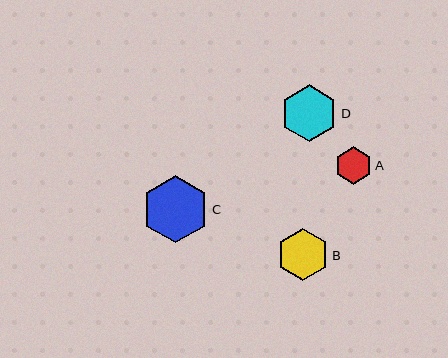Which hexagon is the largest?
Hexagon C is the largest with a size of approximately 67 pixels.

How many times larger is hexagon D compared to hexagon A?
Hexagon D is approximately 1.5 times the size of hexagon A.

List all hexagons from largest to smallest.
From largest to smallest: C, D, B, A.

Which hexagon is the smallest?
Hexagon A is the smallest with a size of approximately 37 pixels.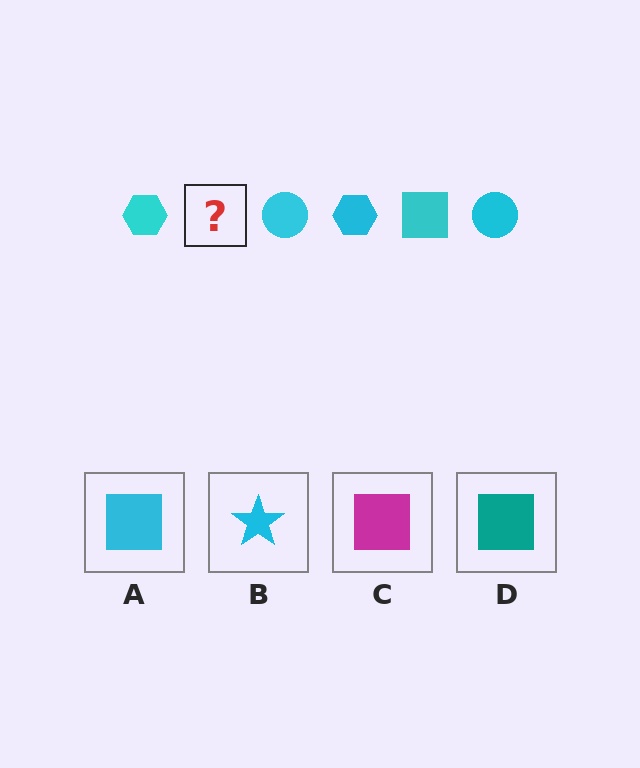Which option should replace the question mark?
Option A.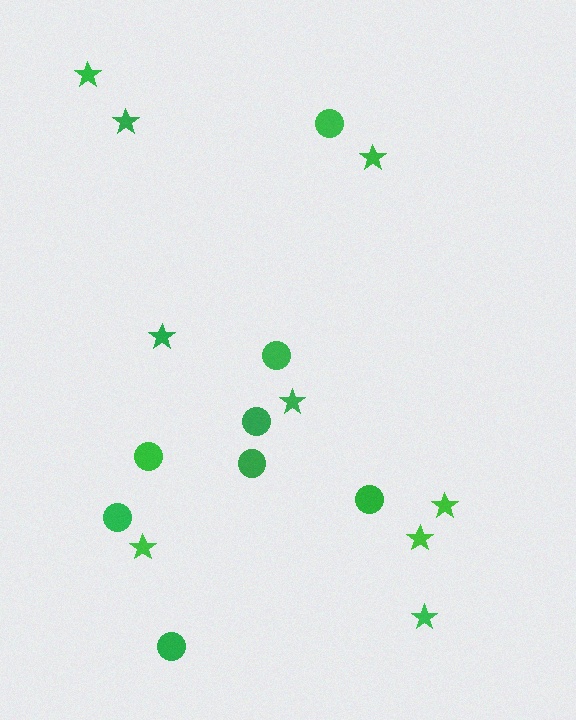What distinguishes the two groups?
There are 2 groups: one group of stars (9) and one group of circles (8).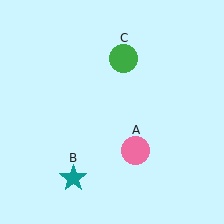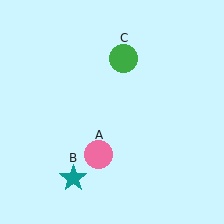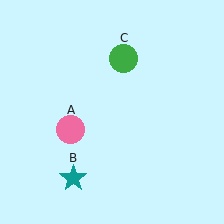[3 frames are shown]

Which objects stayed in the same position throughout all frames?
Teal star (object B) and green circle (object C) remained stationary.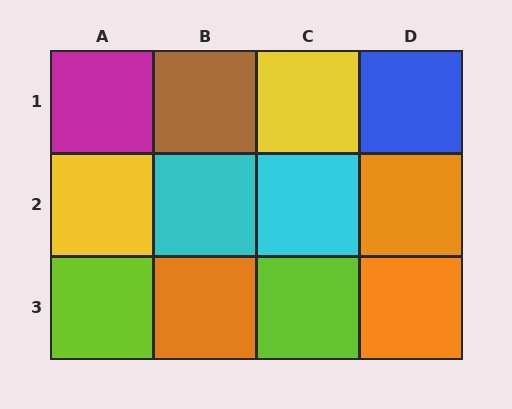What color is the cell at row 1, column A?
Magenta.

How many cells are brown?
1 cell is brown.